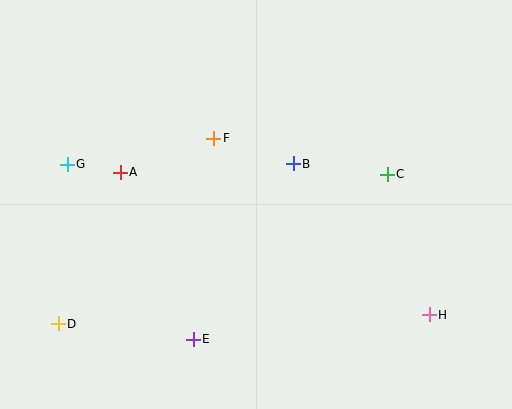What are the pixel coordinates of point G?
Point G is at (67, 164).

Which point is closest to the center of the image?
Point B at (293, 164) is closest to the center.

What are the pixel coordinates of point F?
Point F is at (214, 138).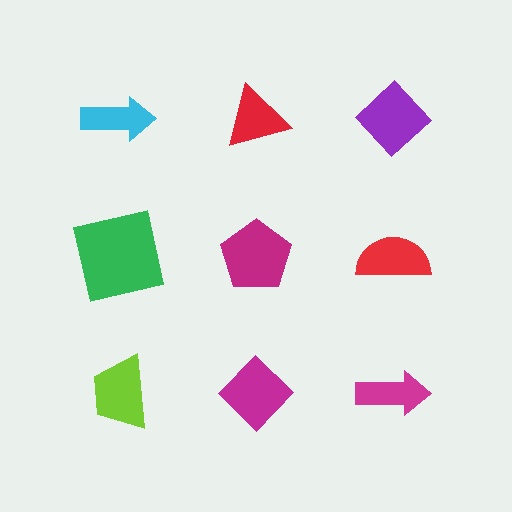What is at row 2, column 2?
A magenta pentagon.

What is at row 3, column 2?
A magenta diamond.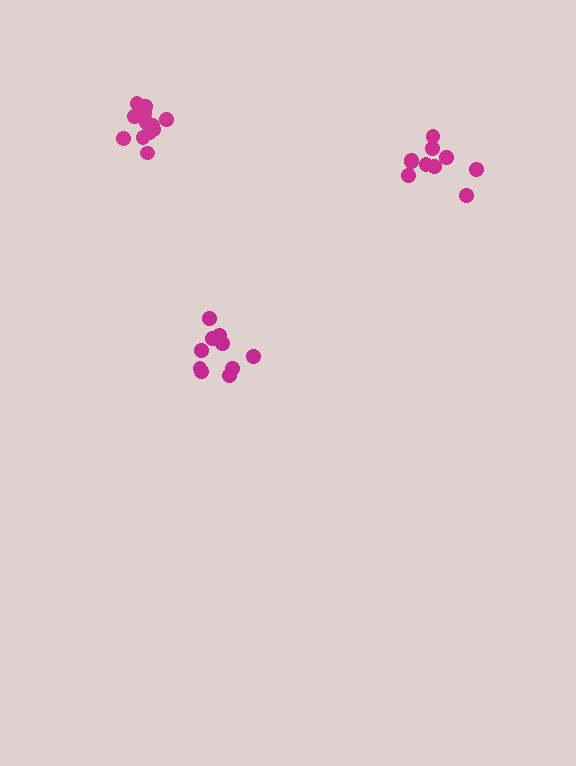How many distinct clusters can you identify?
There are 3 distinct clusters.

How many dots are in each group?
Group 1: 10 dots, Group 2: 10 dots, Group 3: 12 dots (32 total).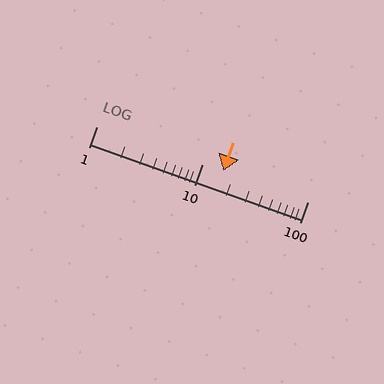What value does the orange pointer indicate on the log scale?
The pointer indicates approximately 16.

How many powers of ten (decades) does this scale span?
The scale spans 2 decades, from 1 to 100.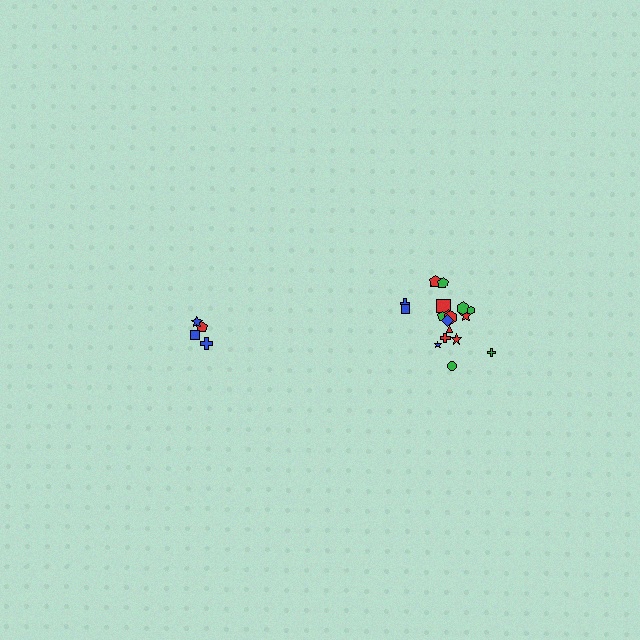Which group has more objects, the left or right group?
The right group.